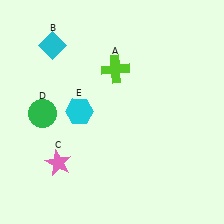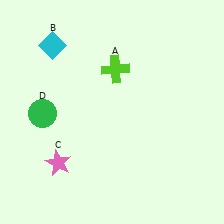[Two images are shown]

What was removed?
The cyan hexagon (E) was removed in Image 2.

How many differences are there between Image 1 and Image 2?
There is 1 difference between the two images.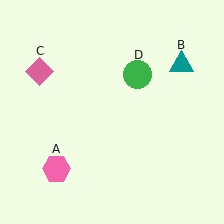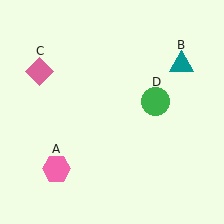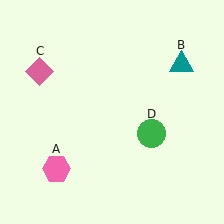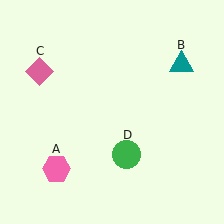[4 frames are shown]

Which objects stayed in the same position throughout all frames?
Pink hexagon (object A) and teal triangle (object B) and pink diamond (object C) remained stationary.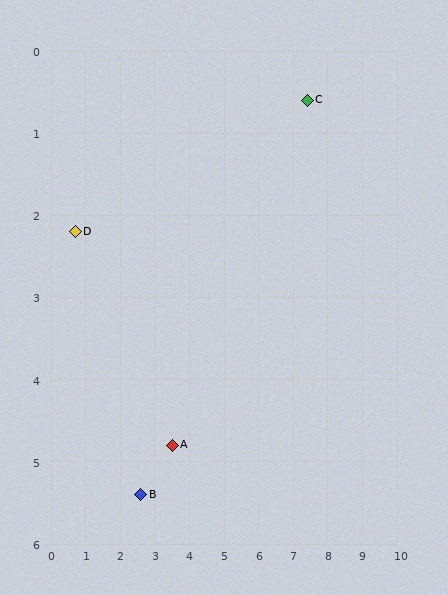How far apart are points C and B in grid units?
Points C and B are about 6.8 grid units apart.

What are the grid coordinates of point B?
Point B is at approximately (2.6, 5.4).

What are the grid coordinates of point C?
Point C is at approximately (7.4, 0.6).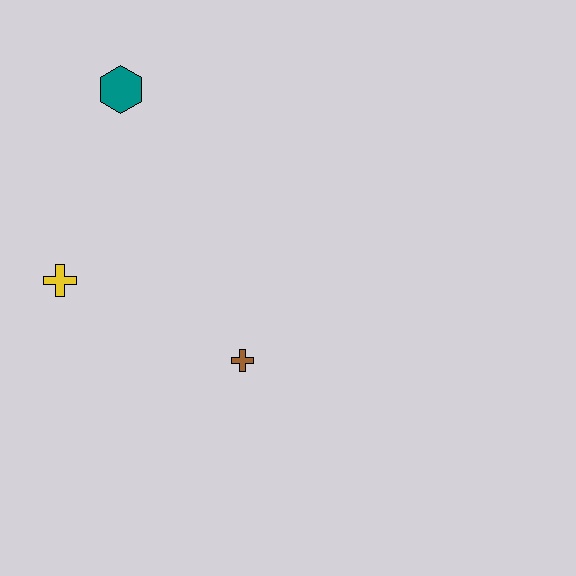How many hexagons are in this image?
There is 1 hexagon.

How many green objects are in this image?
There are no green objects.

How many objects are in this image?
There are 3 objects.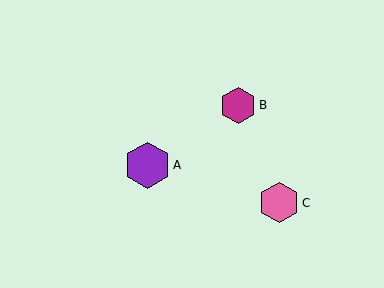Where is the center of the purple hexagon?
The center of the purple hexagon is at (147, 165).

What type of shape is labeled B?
Shape B is a magenta hexagon.